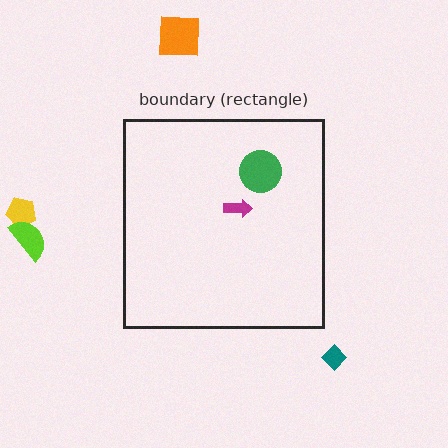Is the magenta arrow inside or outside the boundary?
Inside.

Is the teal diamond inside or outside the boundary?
Outside.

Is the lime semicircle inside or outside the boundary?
Outside.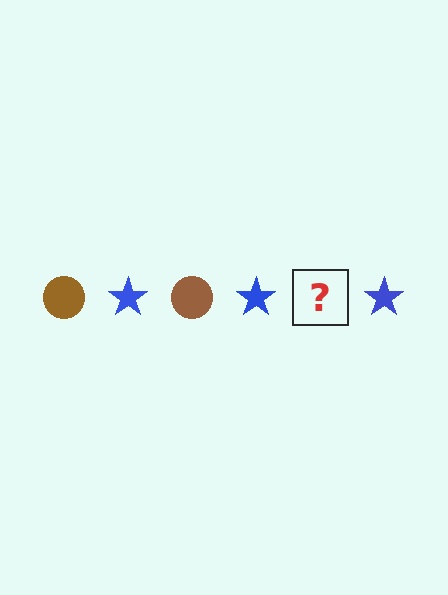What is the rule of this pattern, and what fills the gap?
The rule is that the pattern alternates between brown circle and blue star. The gap should be filled with a brown circle.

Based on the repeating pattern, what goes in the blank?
The blank should be a brown circle.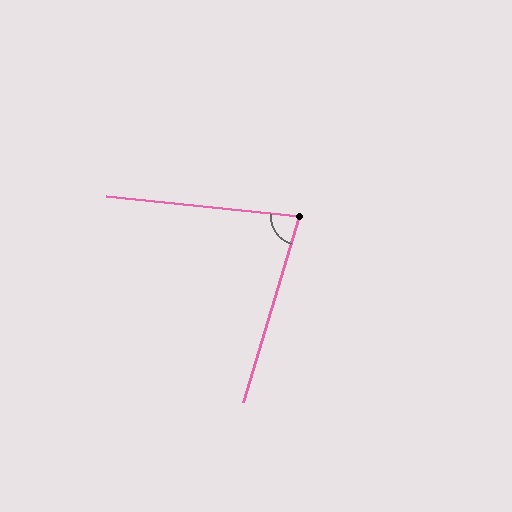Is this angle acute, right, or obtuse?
It is acute.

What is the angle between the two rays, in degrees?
Approximately 79 degrees.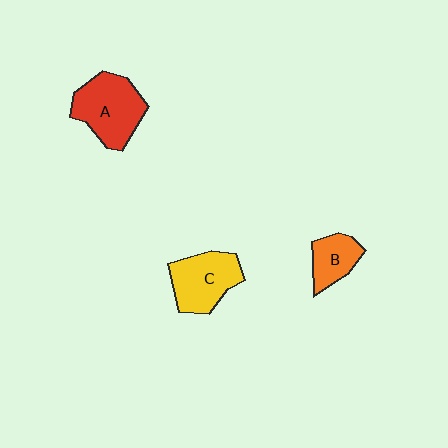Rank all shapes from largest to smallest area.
From largest to smallest: A (red), C (yellow), B (orange).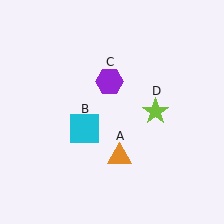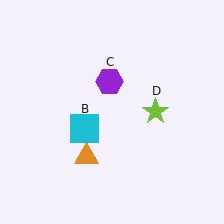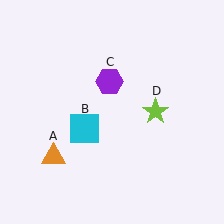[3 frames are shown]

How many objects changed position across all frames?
1 object changed position: orange triangle (object A).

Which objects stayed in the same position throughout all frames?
Cyan square (object B) and purple hexagon (object C) and lime star (object D) remained stationary.